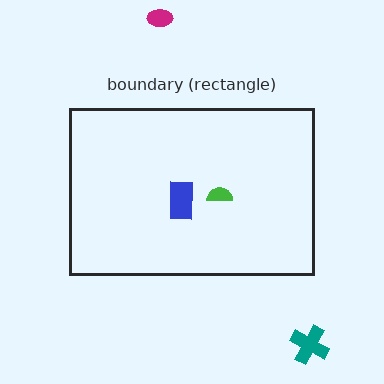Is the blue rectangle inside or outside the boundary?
Inside.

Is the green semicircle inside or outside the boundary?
Inside.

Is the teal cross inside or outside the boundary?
Outside.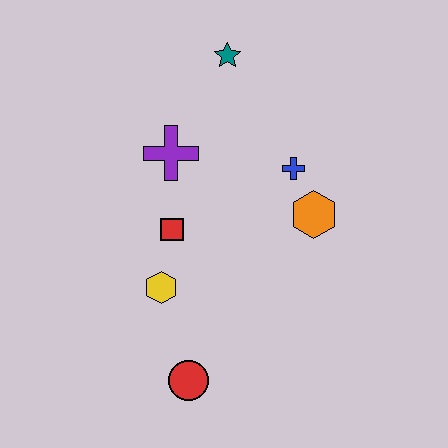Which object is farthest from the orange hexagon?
The red circle is farthest from the orange hexagon.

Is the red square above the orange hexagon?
No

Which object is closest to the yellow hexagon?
The red square is closest to the yellow hexagon.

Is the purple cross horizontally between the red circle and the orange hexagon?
No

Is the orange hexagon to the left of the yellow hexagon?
No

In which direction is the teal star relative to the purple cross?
The teal star is above the purple cross.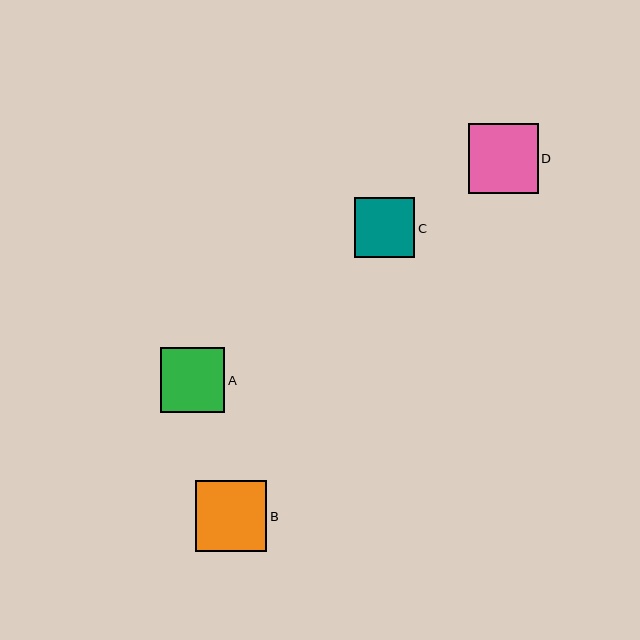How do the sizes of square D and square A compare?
Square D and square A are approximately the same size.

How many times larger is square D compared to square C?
Square D is approximately 1.2 times the size of square C.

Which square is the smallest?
Square C is the smallest with a size of approximately 60 pixels.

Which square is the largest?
Square B is the largest with a size of approximately 71 pixels.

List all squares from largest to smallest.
From largest to smallest: B, D, A, C.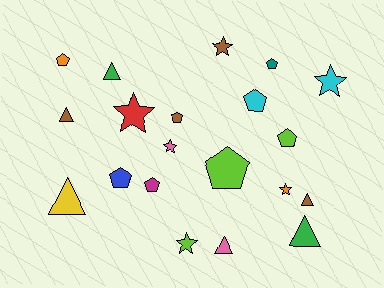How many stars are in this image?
There are 6 stars.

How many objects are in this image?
There are 20 objects.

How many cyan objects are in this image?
There are 2 cyan objects.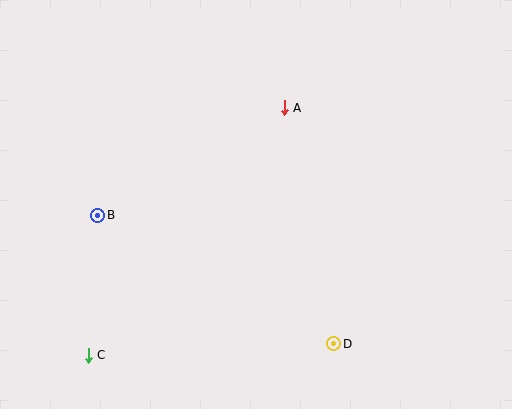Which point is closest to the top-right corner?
Point A is closest to the top-right corner.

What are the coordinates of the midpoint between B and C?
The midpoint between B and C is at (93, 285).